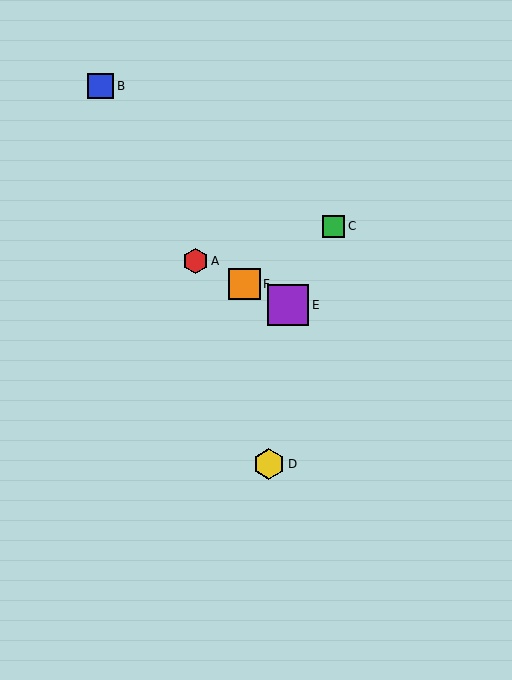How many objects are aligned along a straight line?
3 objects (A, E, F) are aligned along a straight line.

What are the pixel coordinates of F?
Object F is at (244, 284).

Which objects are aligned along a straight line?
Objects A, E, F are aligned along a straight line.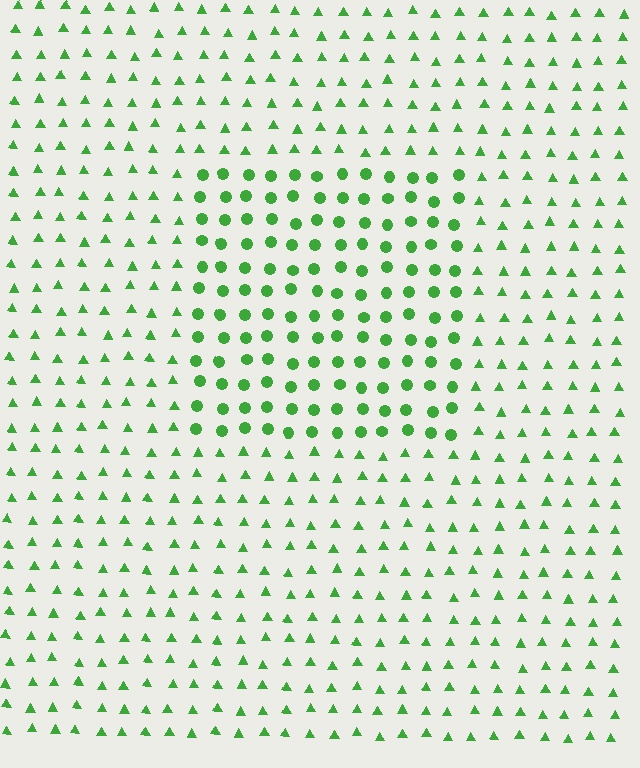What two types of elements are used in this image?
The image uses circles inside the rectangle region and triangles outside it.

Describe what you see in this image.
The image is filled with small green elements arranged in a uniform grid. A rectangle-shaped region contains circles, while the surrounding area contains triangles. The boundary is defined purely by the change in element shape.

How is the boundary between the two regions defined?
The boundary is defined by a change in element shape: circles inside vs. triangles outside. All elements share the same color and spacing.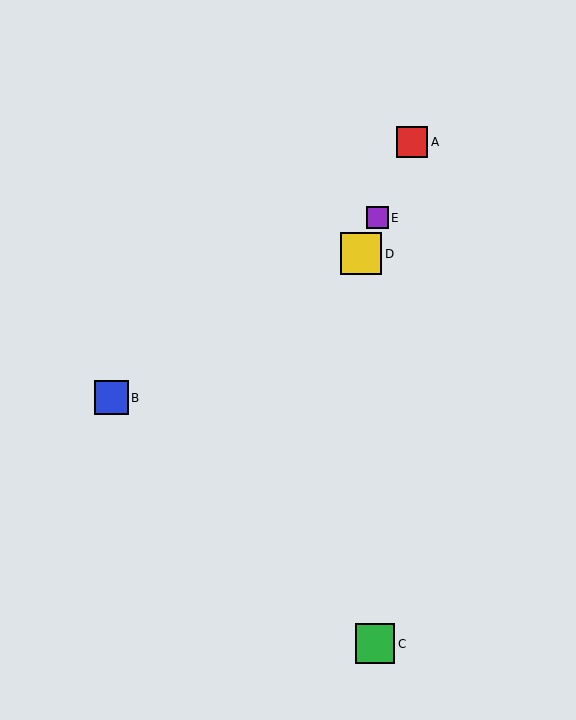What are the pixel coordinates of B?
Object B is at (111, 398).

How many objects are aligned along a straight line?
3 objects (A, D, E) are aligned along a straight line.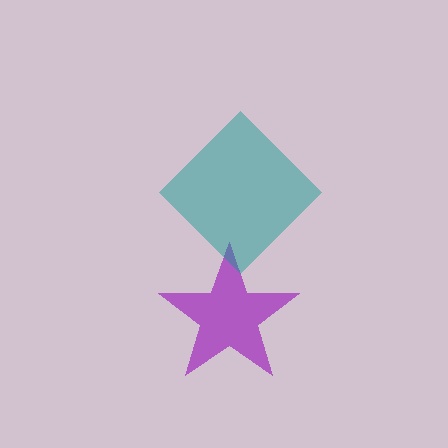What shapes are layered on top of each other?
The layered shapes are: a purple star, a teal diamond.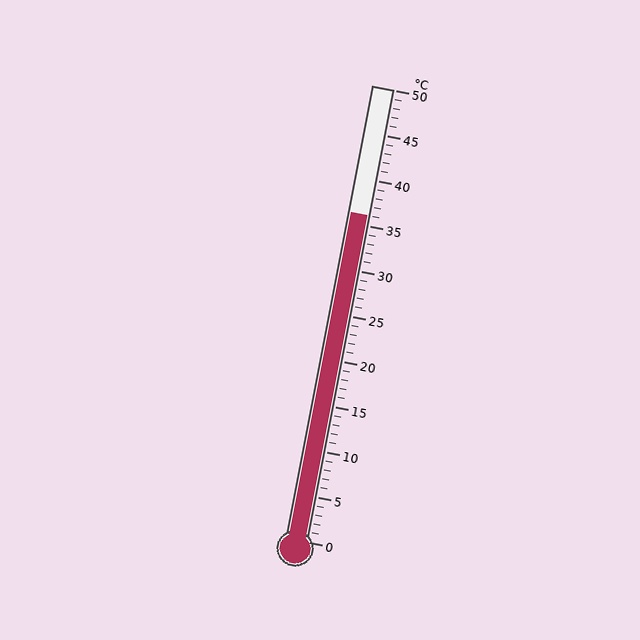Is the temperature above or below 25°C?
The temperature is above 25°C.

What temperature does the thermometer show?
The thermometer shows approximately 36°C.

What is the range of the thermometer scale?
The thermometer scale ranges from 0°C to 50°C.